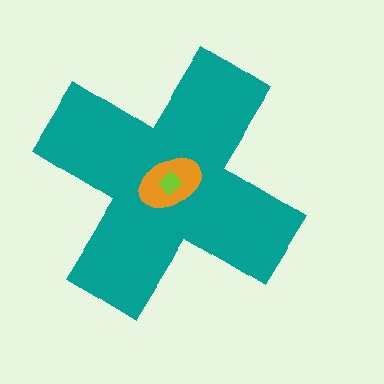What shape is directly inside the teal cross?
The orange ellipse.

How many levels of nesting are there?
3.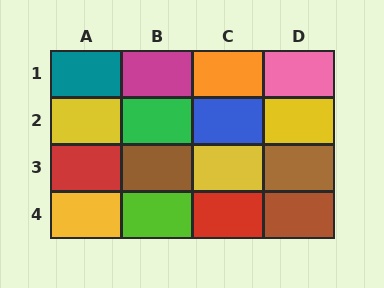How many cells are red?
2 cells are red.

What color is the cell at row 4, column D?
Brown.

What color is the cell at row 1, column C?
Orange.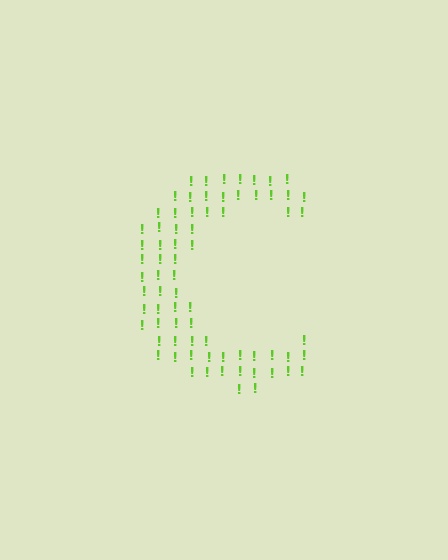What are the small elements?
The small elements are exclamation marks.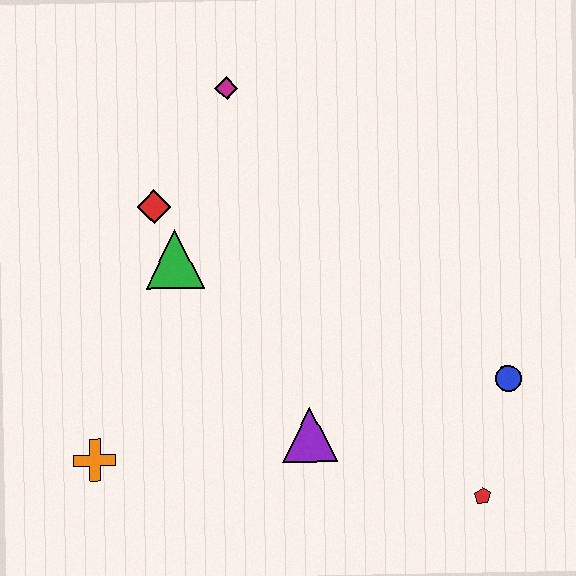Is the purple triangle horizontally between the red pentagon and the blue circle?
No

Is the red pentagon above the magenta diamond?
No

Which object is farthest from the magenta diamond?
The red pentagon is farthest from the magenta diamond.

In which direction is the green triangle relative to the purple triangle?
The green triangle is above the purple triangle.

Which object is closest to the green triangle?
The red diamond is closest to the green triangle.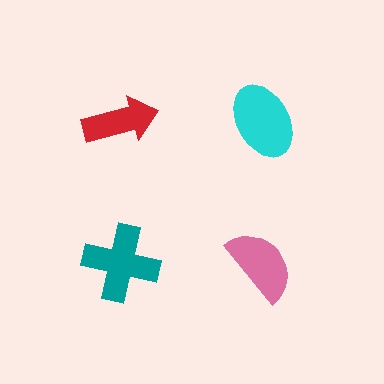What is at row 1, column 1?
A red arrow.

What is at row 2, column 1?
A teal cross.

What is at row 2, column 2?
A pink semicircle.